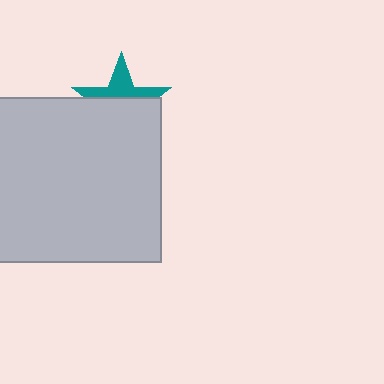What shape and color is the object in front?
The object in front is a light gray square.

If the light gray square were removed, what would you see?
You would see the complete teal star.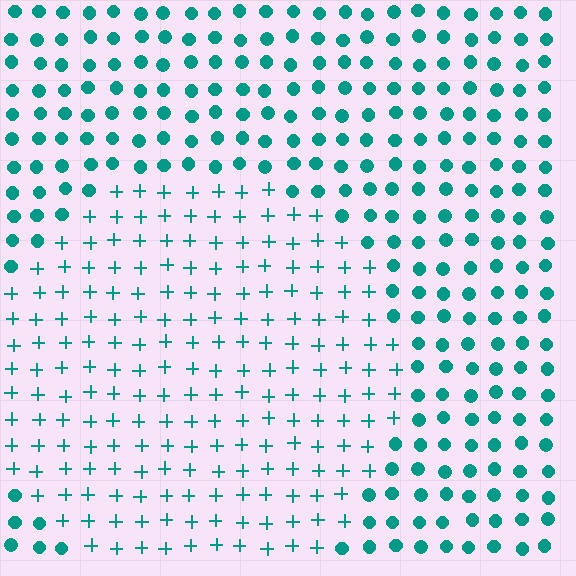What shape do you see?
I see a circle.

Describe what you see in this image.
The image is filled with small teal elements arranged in a uniform grid. A circle-shaped region contains plus signs, while the surrounding area contains circles. The boundary is defined purely by the change in element shape.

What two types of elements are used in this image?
The image uses plus signs inside the circle region and circles outside it.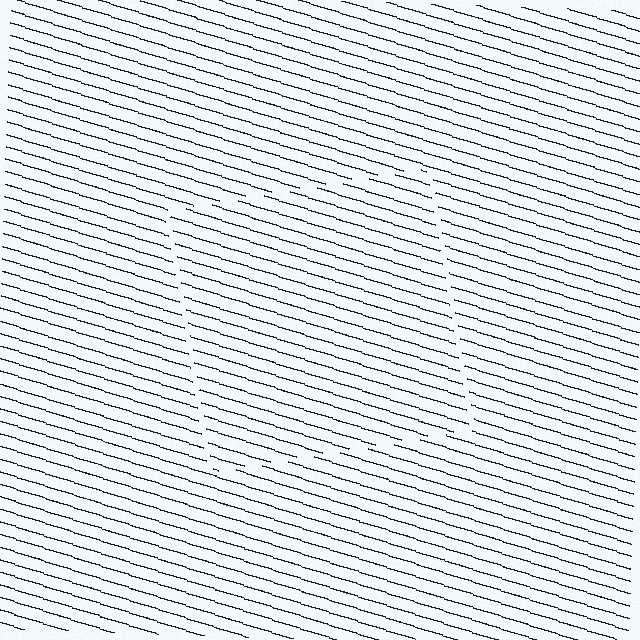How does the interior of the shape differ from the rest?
The interior of the shape contains the same grating, shifted by half a period — the contour is defined by the phase discontinuity where line-ends from the inner and outer gratings abut.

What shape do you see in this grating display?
An illusory square. The interior of the shape contains the same grating, shifted by half a period — the contour is defined by the phase discontinuity where line-ends from the inner and outer gratings abut.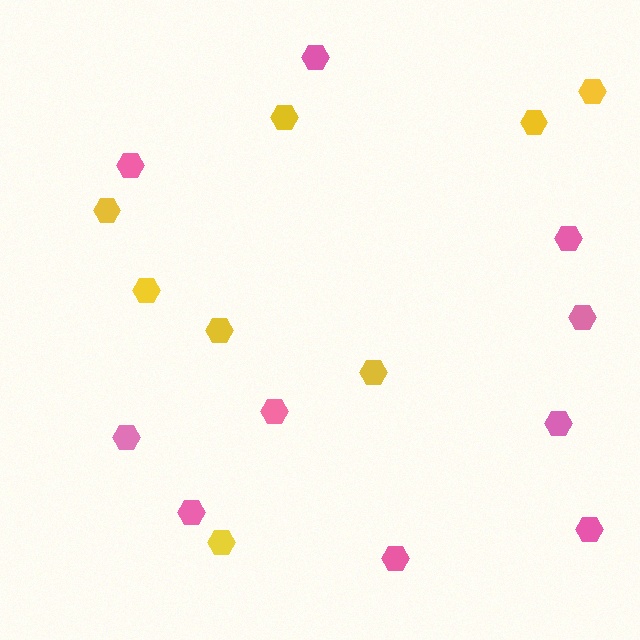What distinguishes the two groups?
There are 2 groups: one group of yellow hexagons (8) and one group of pink hexagons (10).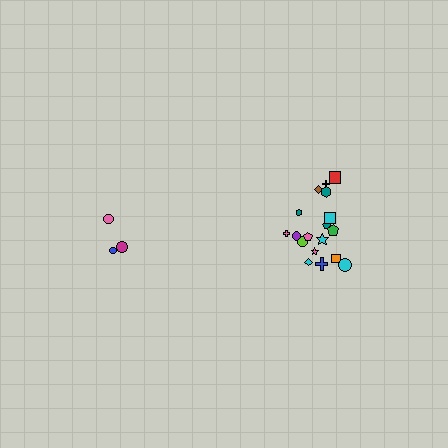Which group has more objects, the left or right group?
The right group.